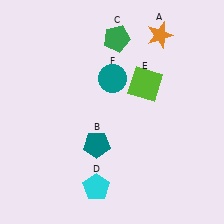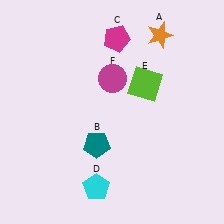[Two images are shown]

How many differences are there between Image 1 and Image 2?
There are 2 differences between the two images.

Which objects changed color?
C changed from green to magenta. F changed from teal to magenta.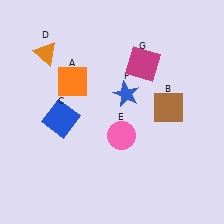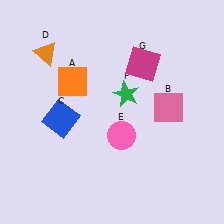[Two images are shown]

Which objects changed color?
B changed from brown to pink. F changed from blue to green.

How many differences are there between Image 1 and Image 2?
There are 2 differences between the two images.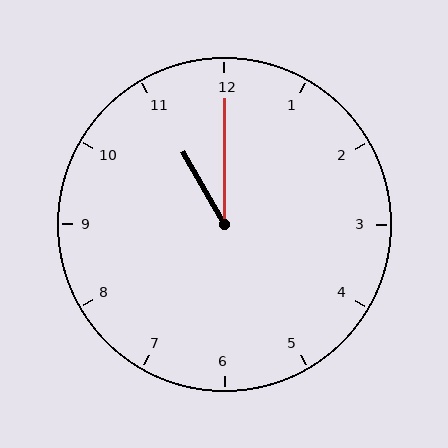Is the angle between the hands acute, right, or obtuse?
It is acute.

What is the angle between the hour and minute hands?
Approximately 30 degrees.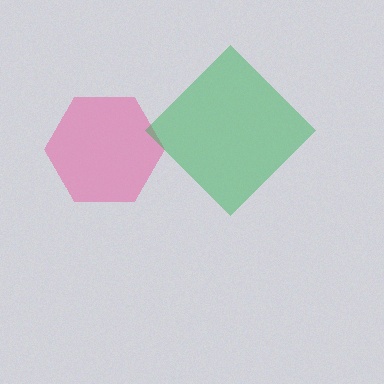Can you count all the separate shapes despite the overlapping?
Yes, there are 2 separate shapes.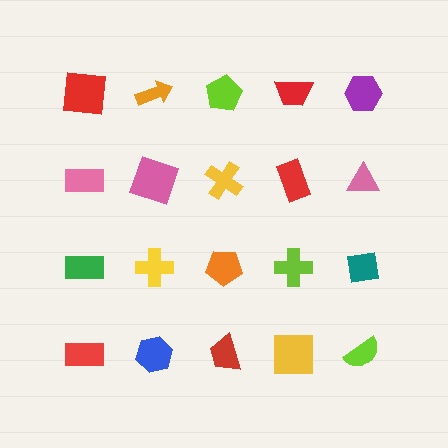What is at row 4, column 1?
A red rectangle.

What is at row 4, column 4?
A yellow square.